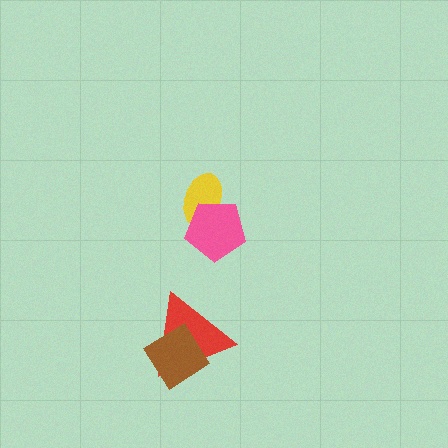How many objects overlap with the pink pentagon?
1 object overlaps with the pink pentagon.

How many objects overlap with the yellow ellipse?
1 object overlaps with the yellow ellipse.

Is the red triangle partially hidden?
Yes, it is partially covered by another shape.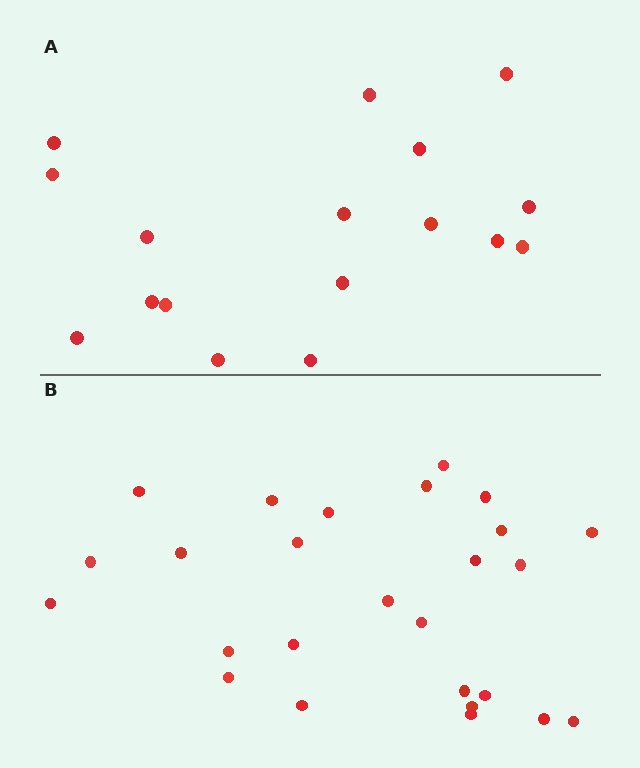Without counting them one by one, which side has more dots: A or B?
Region B (the bottom region) has more dots.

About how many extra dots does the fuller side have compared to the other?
Region B has roughly 8 or so more dots than region A.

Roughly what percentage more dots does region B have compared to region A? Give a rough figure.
About 55% more.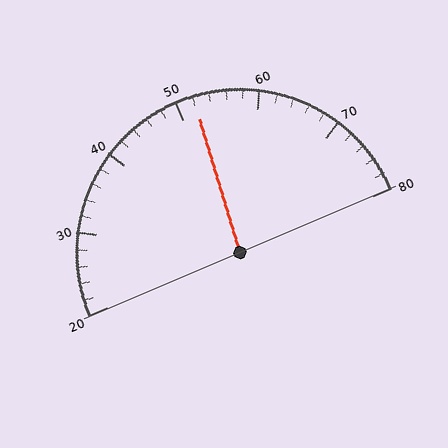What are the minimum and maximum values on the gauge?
The gauge ranges from 20 to 80.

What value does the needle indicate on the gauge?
The needle indicates approximately 52.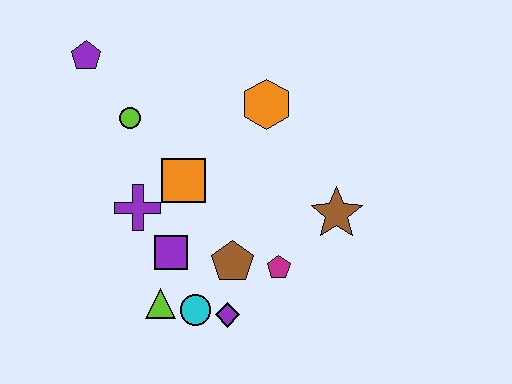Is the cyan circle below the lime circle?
Yes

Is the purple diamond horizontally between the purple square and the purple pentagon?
No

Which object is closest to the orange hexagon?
The orange square is closest to the orange hexagon.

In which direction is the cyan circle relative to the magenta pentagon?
The cyan circle is to the left of the magenta pentagon.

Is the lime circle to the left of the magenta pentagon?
Yes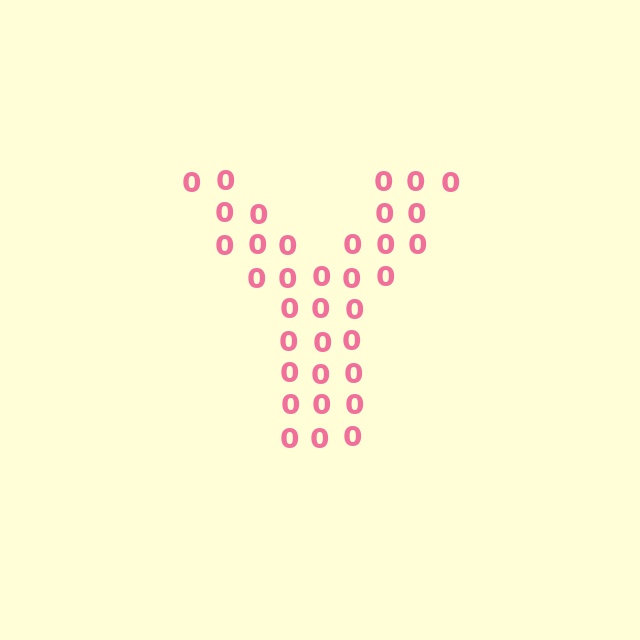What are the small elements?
The small elements are digit 0's.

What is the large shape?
The large shape is the letter Y.